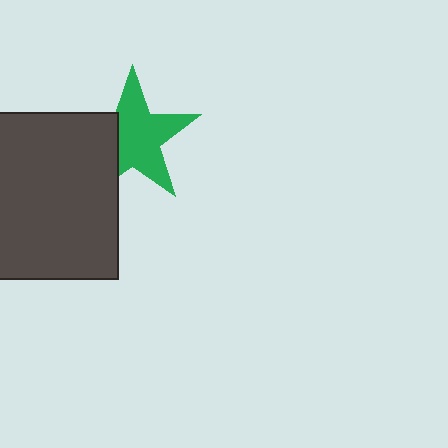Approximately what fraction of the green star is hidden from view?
Roughly 32% of the green star is hidden behind the dark gray rectangle.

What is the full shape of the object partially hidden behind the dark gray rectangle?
The partially hidden object is a green star.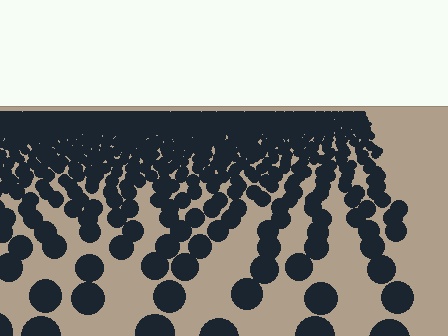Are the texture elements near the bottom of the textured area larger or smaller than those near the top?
Larger. Near the bottom, elements are closer to the viewer and appear at a bigger on-screen size.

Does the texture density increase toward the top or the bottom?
Density increases toward the top.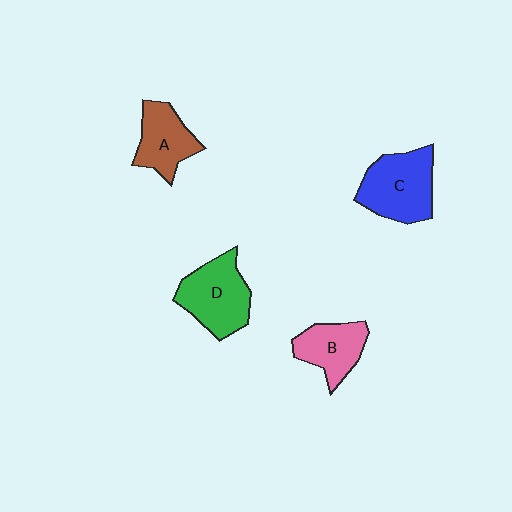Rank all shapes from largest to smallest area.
From largest to smallest: C (blue), D (green), A (brown), B (pink).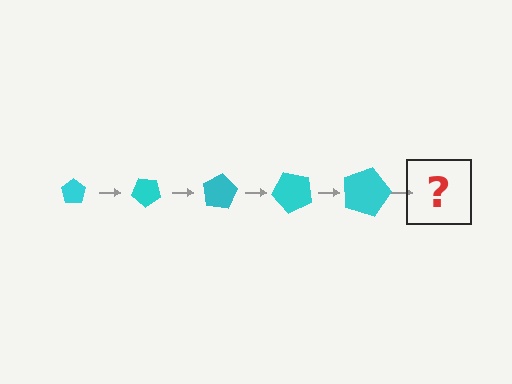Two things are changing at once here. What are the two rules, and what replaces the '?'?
The two rules are that the pentagon grows larger each step and it rotates 40 degrees each step. The '?' should be a pentagon, larger than the previous one and rotated 200 degrees from the start.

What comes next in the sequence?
The next element should be a pentagon, larger than the previous one and rotated 200 degrees from the start.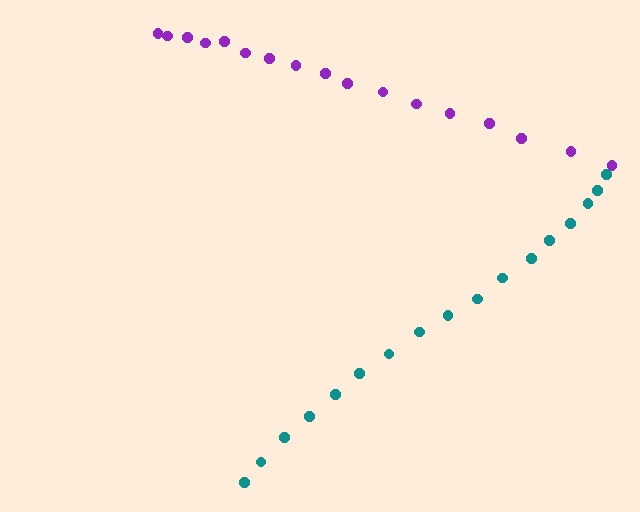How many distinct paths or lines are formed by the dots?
There are 2 distinct paths.